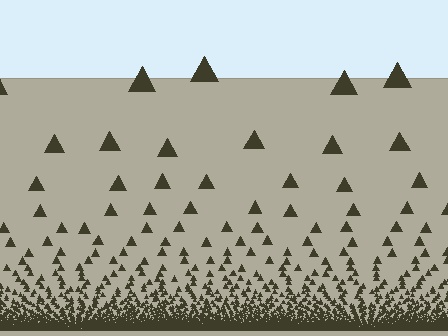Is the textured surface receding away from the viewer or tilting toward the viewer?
The surface appears to tilt toward the viewer. Texture elements get larger and sparser toward the top.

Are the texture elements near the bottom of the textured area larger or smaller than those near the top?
Smaller. The gradient is inverted — elements near the bottom are smaller and denser.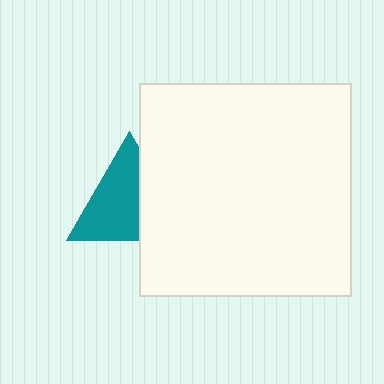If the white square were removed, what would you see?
You would see the complete teal triangle.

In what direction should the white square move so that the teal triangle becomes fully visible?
The white square should move right. That is the shortest direction to clear the overlap and leave the teal triangle fully visible.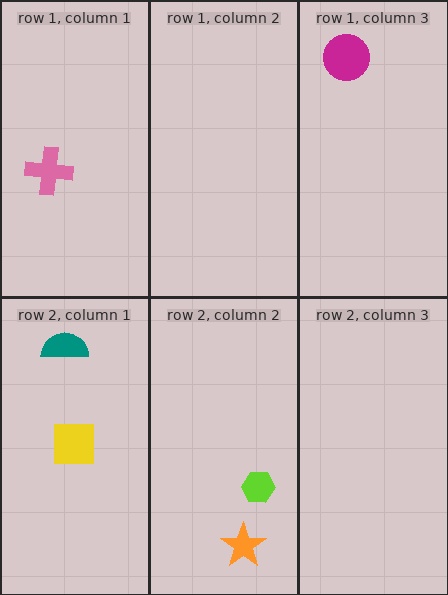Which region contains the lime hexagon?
The row 2, column 2 region.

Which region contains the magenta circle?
The row 1, column 3 region.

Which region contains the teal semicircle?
The row 2, column 1 region.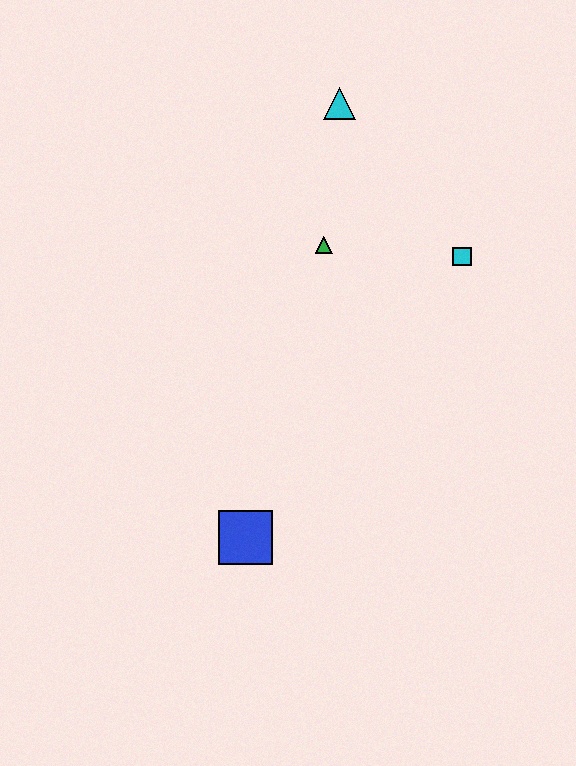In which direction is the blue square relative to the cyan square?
The blue square is below the cyan square.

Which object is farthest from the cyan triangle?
The blue square is farthest from the cyan triangle.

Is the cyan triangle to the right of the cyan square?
No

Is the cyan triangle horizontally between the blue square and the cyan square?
Yes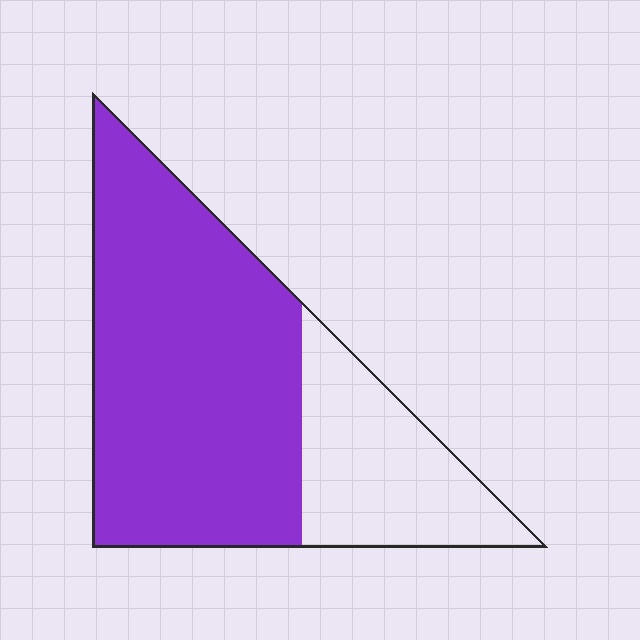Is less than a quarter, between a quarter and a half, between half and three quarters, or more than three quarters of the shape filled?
Between half and three quarters.